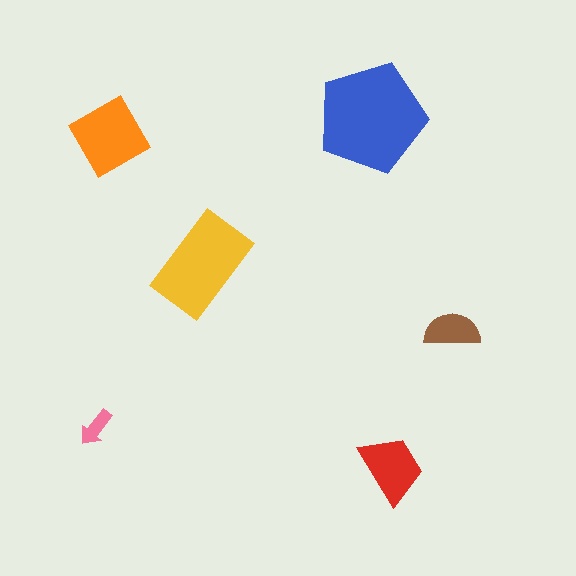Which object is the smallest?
The pink arrow.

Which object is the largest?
The blue pentagon.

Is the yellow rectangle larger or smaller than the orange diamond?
Larger.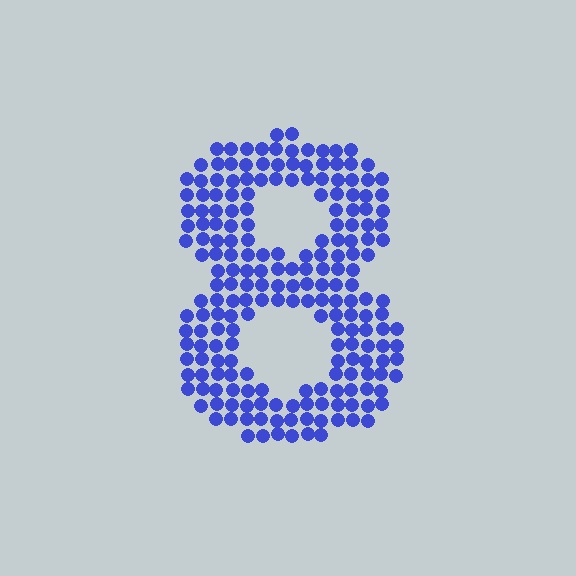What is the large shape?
The large shape is the digit 8.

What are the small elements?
The small elements are circles.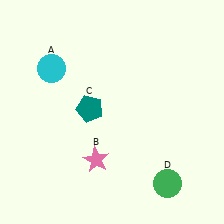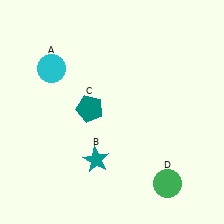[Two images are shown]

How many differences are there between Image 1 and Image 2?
There is 1 difference between the two images.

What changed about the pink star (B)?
In Image 1, B is pink. In Image 2, it changed to teal.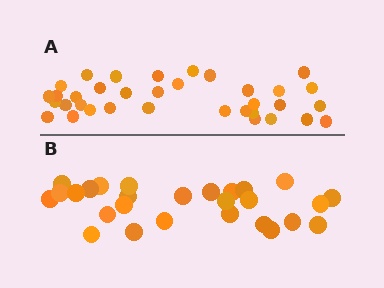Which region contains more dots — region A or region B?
Region A (the top region) has more dots.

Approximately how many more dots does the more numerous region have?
Region A has roughly 8 or so more dots than region B.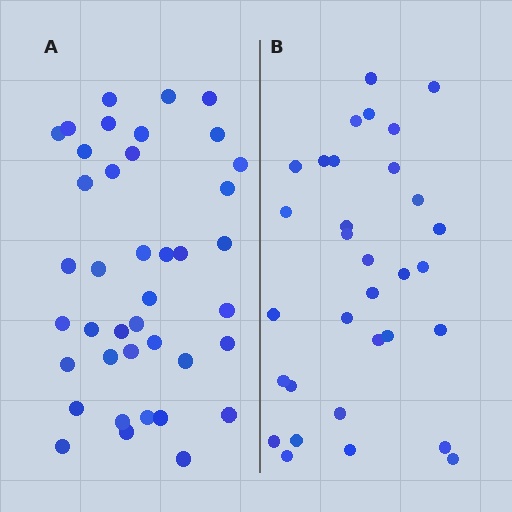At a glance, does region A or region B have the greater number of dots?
Region A (the left region) has more dots.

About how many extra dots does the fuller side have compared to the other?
Region A has roughly 8 or so more dots than region B.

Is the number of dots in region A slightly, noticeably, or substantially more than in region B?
Region A has noticeably more, but not dramatically so. The ratio is roughly 1.2 to 1.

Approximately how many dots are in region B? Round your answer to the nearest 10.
About 30 dots. (The exact count is 32, which rounds to 30.)